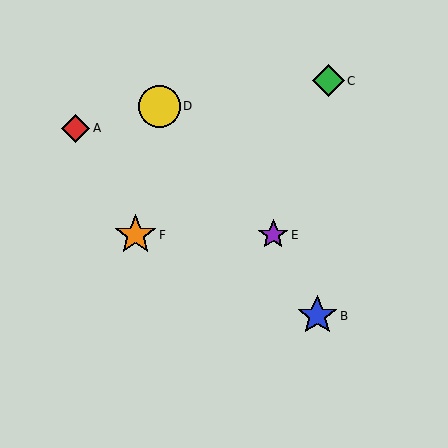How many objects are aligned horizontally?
2 objects (E, F) are aligned horizontally.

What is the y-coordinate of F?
Object F is at y≈235.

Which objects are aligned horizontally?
Objects E, F are aligned horizontally.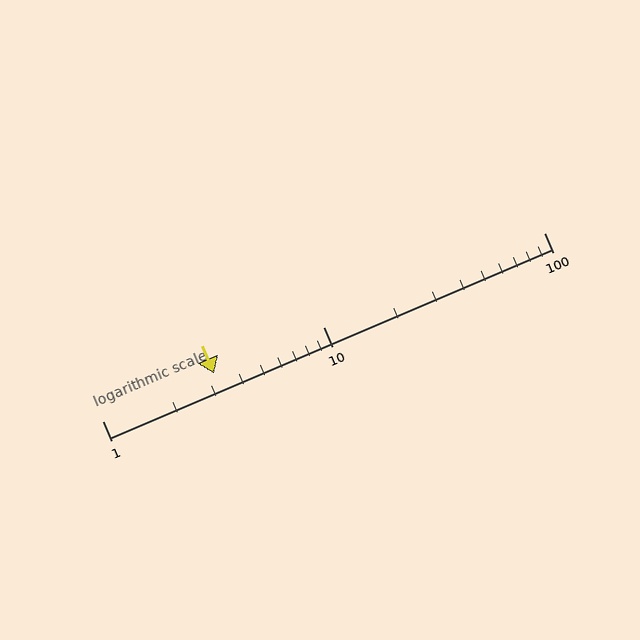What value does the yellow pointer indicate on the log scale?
The pointer indicates approximately 3.2.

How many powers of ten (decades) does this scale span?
The scale spans 2 decades, from 1 to 100.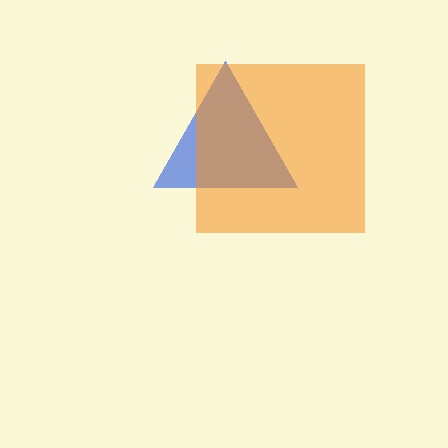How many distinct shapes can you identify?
There are 2 distinct shapes: a blue triangle, an orange square.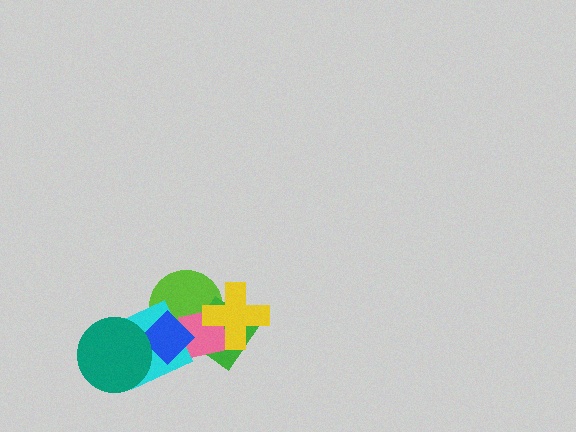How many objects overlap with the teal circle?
2 objects overlap with the teal circle.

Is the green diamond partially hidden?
Yes, it is partially covered by another shape.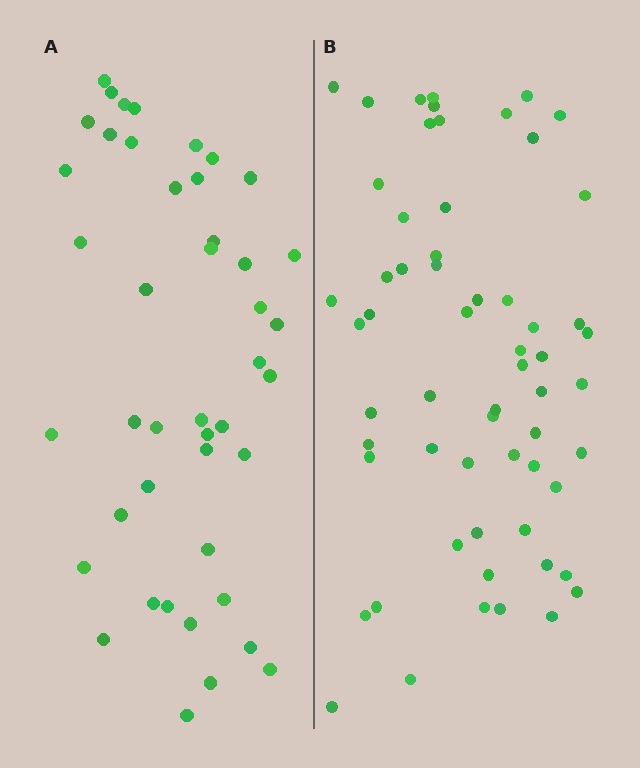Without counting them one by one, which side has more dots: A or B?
Region B (the right region) has more dots.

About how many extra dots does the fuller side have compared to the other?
Region B has approximately 15 more dots than region A.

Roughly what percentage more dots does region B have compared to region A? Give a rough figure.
About 35% more.